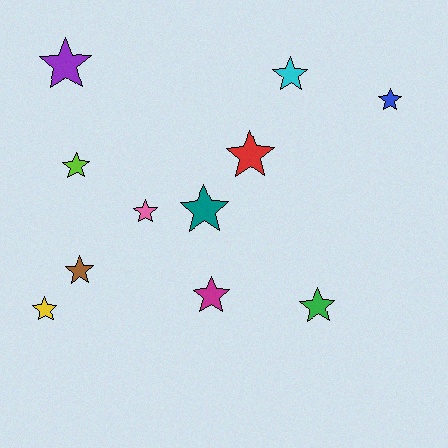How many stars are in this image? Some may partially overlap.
There are 11 stars.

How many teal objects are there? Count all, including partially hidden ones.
There is 1 teal object.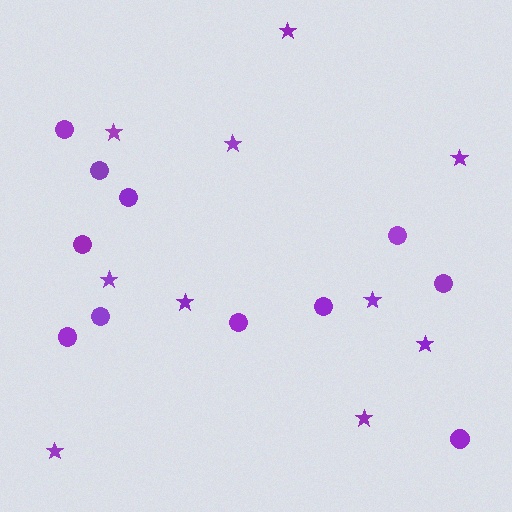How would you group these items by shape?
There are 2 groups: one group of stars (10) and one group of circles (11).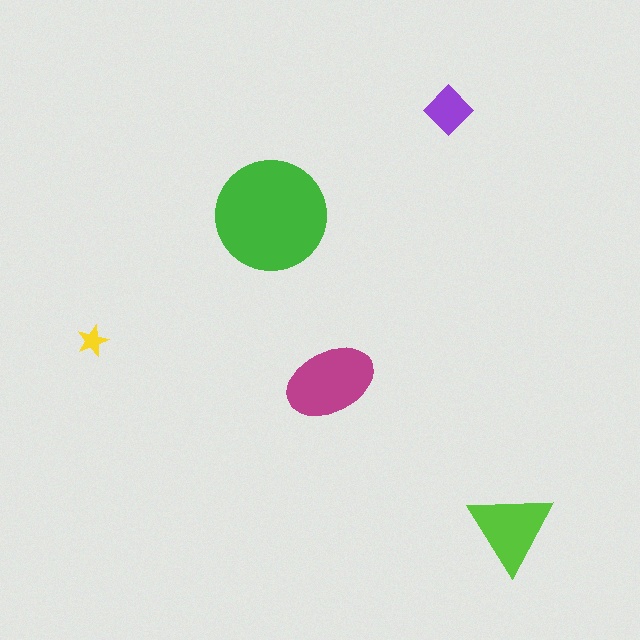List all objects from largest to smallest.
The green circle, the magenta ellipse, the lime triangle, the purple diamond, the yellow star.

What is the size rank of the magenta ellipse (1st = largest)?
2nd.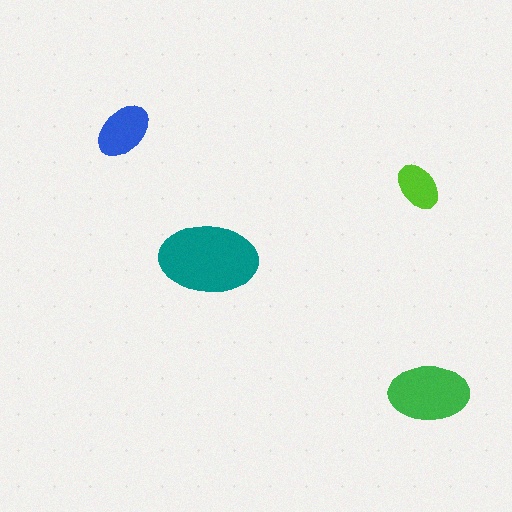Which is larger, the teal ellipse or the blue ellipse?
The teal one.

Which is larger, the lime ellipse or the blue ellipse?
The blue one.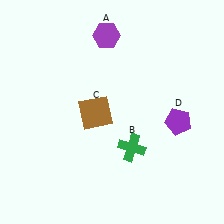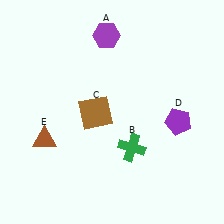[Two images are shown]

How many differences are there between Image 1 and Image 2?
There is 1 difference between the two images.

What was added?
A brown triangle (E) was added in Image 2.